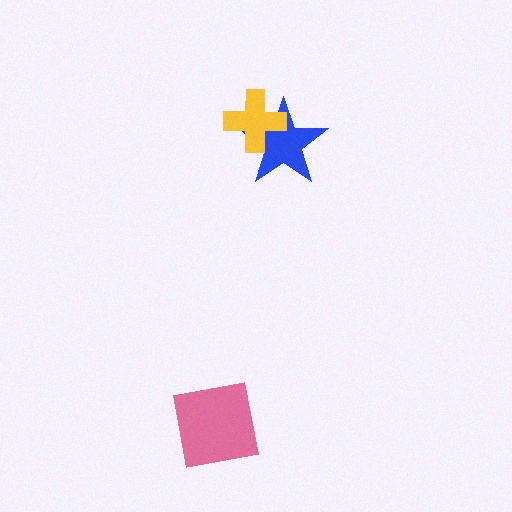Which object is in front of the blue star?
The yellow cross is in front of the blue star.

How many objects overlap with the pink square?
0 objects overlap with the pink square.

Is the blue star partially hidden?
Yes, it is partially covered by another shape.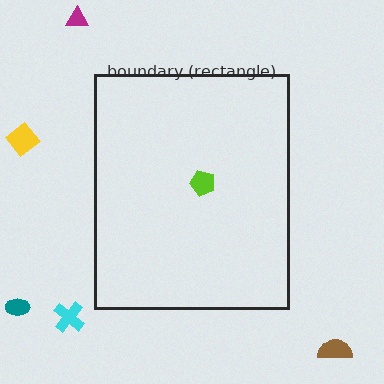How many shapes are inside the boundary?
1 inside, 5 outside.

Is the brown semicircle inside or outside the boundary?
Outside.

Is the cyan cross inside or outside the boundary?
Outside.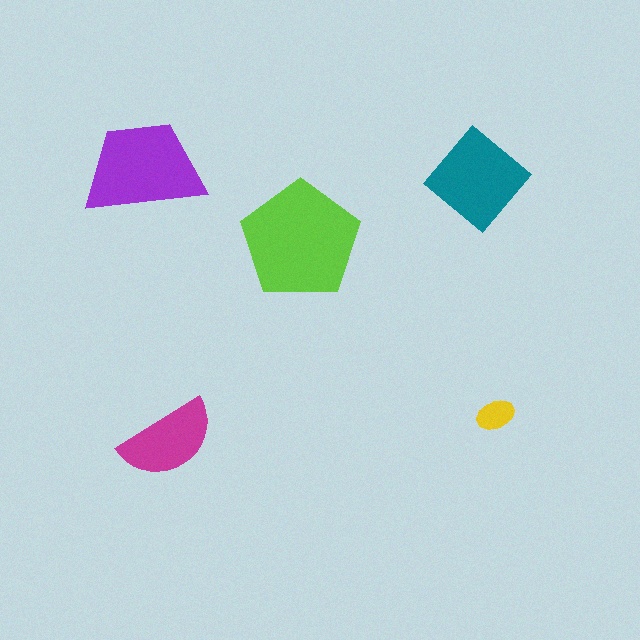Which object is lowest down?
The magenta semicircle is bottommost.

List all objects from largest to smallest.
The lime pentagon, the purple trapezoid, the teal diamond, the magenta semicircle, the yellow ellipse.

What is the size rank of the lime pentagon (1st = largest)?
1st.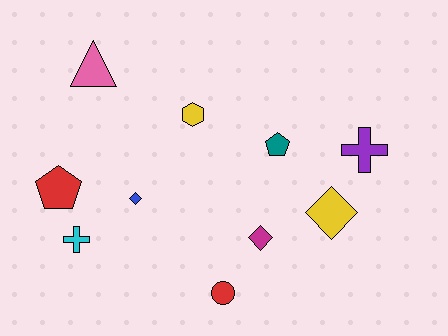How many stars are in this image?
There are no stars.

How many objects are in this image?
There are 10 objects.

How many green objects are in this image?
There are no green objects.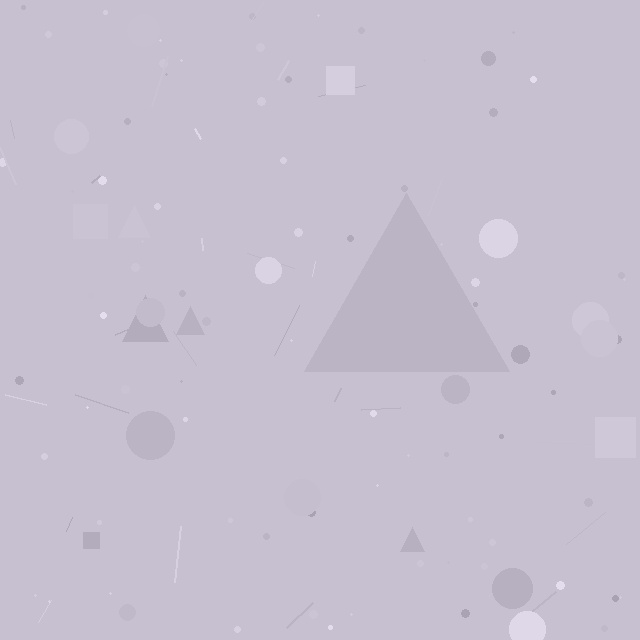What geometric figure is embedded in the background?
A triangle is embedded in the background.